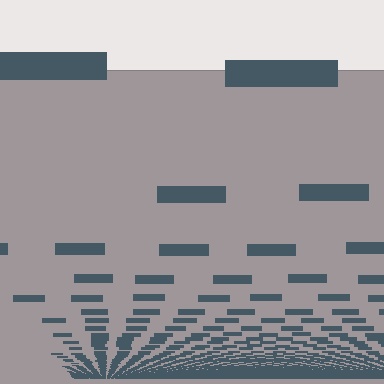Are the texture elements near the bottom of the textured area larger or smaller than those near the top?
Smaller. The gradient is inverted — elements near the bottom are smaller and denser.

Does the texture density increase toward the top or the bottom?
Density increases toward the bottom.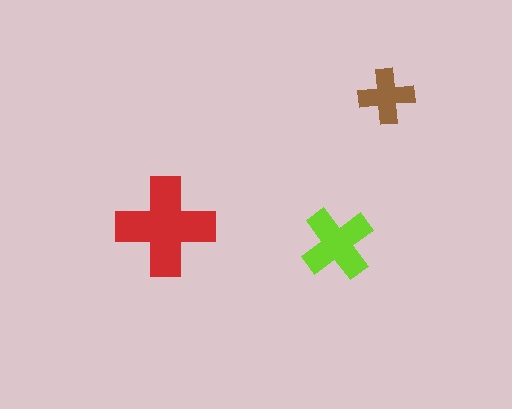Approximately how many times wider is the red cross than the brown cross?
About 2 times wider.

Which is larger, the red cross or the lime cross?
The red one.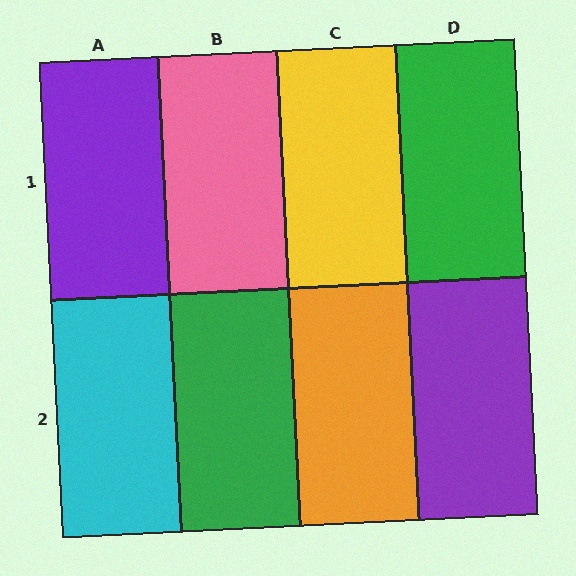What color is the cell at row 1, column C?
Yellow.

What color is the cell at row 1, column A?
Purple.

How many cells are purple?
2 cells are purple.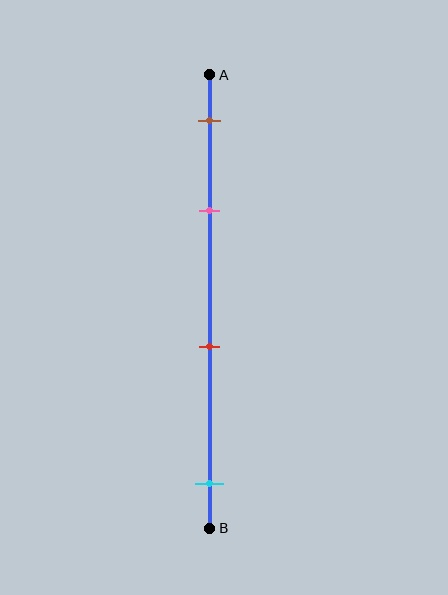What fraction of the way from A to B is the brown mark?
The brown mark is approximately 10% (0.1) of the way from A to B.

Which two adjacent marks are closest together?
The brown and pink marks are the closest adjacent pair.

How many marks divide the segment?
There are 4 marks dividing the segment.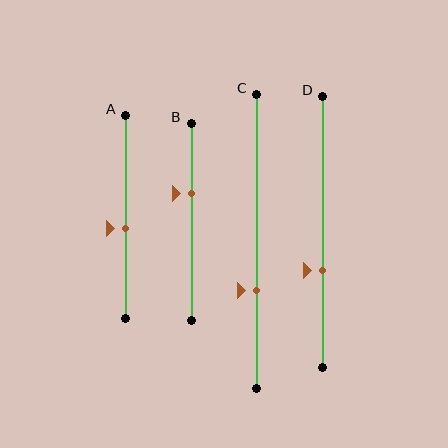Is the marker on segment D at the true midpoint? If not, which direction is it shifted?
No, the marker on segment D is shifted downward by about 14% of the segment length.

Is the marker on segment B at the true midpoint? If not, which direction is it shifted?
No, the marker on segment B is shifted upward by about 14% of the segment length.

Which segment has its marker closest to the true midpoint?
Segment A has its marker closest to the true midpoint.